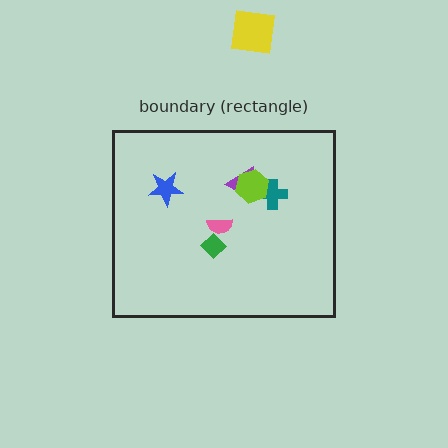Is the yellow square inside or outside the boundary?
Outside.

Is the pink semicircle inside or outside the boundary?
Inside.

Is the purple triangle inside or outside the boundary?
Inside.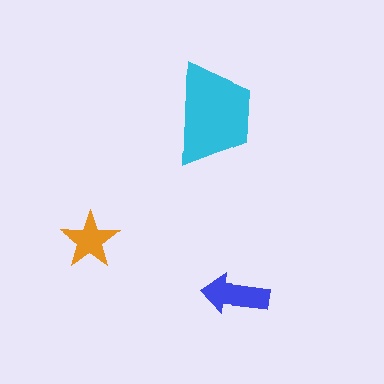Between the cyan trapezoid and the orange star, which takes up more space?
The cyan trapezoid.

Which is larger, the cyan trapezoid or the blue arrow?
The cyan trapezoid.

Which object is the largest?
The cyan trapezoid.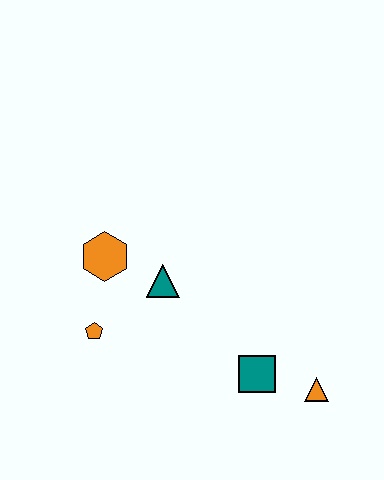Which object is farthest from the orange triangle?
The orange hexagon is farthest from the orange triangle.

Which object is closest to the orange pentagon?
The orange hexagon is closest to the orange pentagon.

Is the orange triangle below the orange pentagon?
Yes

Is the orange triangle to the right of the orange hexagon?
Yes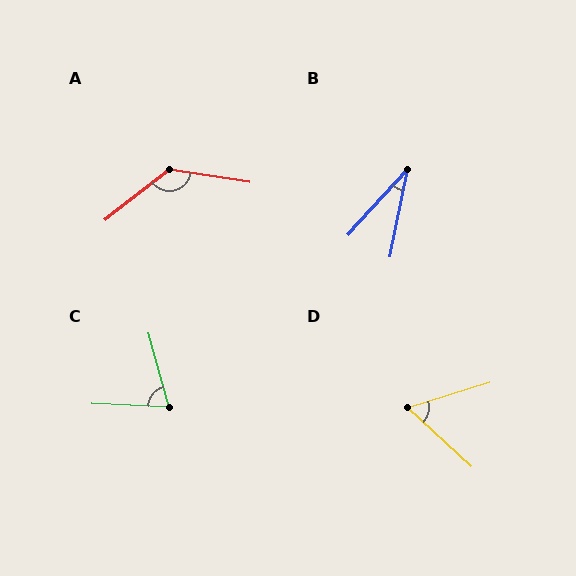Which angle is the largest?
A, at approximately 133 degrees.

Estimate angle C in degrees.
Approximately 72 degrees.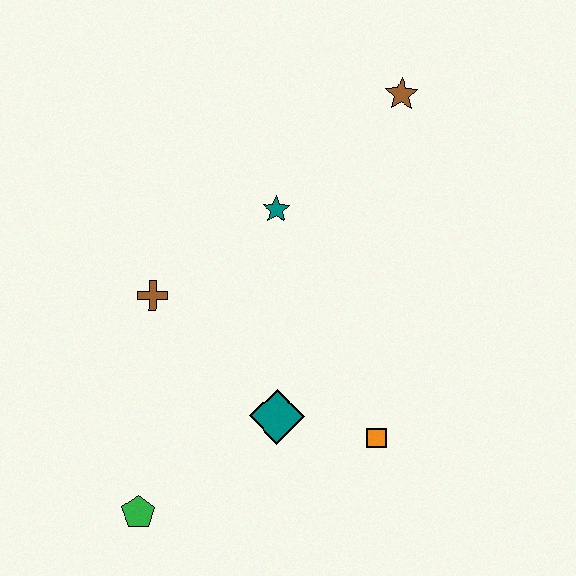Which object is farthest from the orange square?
The brown star is farthest from the orange square.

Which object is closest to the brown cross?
The teal star is closest to the brown cross.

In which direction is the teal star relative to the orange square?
The teal star is above the orange square.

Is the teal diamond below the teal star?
Yes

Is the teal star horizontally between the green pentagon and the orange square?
Yes